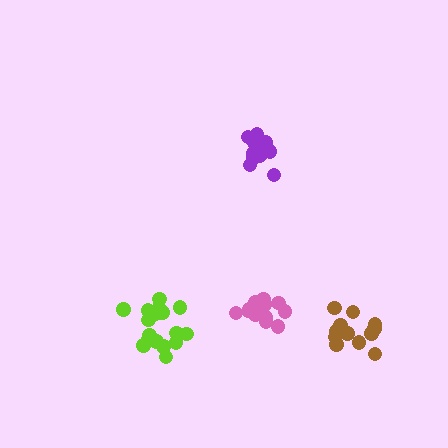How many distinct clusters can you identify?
There are 4 distinct clusters.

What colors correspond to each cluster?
The clusters are colored: lime, pink, brown, purple.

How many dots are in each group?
Group 1: 17 dots, Group 2: 15 dots, Group 3: 13 dots, Group 4: 16 dots (61 total).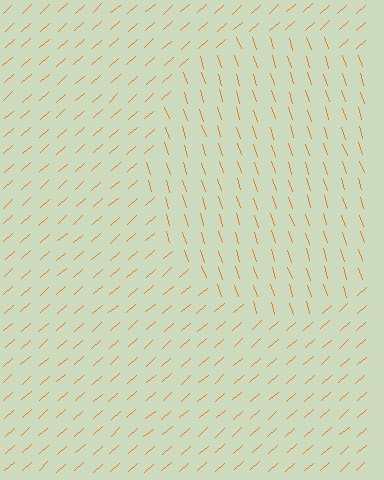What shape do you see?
I see a circle.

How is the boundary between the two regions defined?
The boundary is defined purely by a change in line orientation (approximately 67 degrees difference). All lines are the same color and thickness.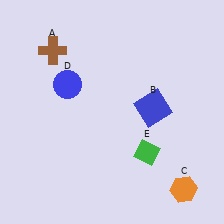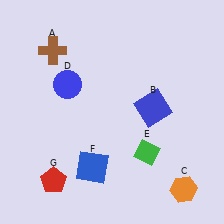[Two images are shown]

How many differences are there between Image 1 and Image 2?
There are 2 differences between the two images.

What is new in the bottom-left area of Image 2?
A blue square (F) was added in the bottom-left area of Image 2.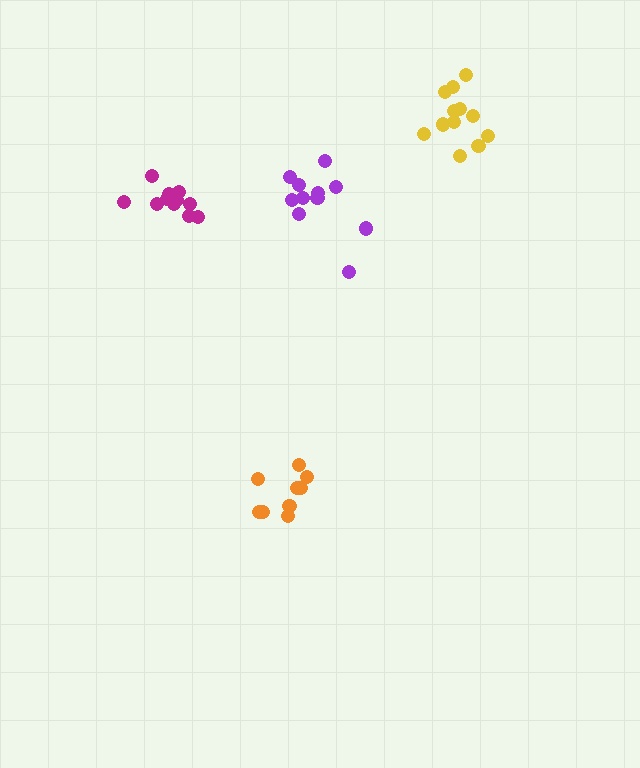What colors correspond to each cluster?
The clusters are colored: yellow, orange, purple, magenta.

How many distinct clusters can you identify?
There are 4 distinct clusters.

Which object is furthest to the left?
The magenta cluster is leftmost.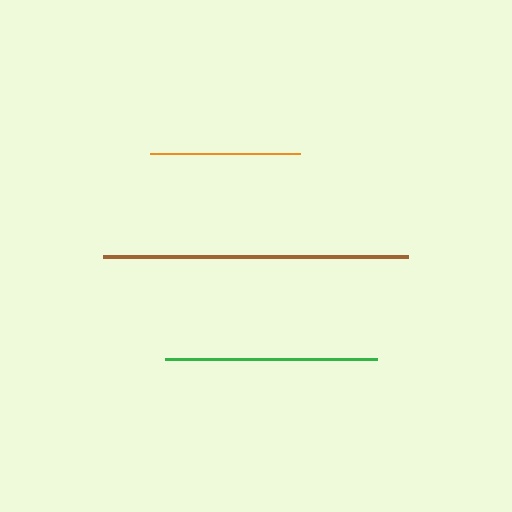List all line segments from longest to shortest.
From longest to shortest: brown, green, orange.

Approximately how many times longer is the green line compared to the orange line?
The green line is approximately 1.4 times the length of the orange line.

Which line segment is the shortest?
The orange line is the shortest at approximately 150 pixels.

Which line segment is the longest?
The brown line is the longest at approximately 305 pixels.